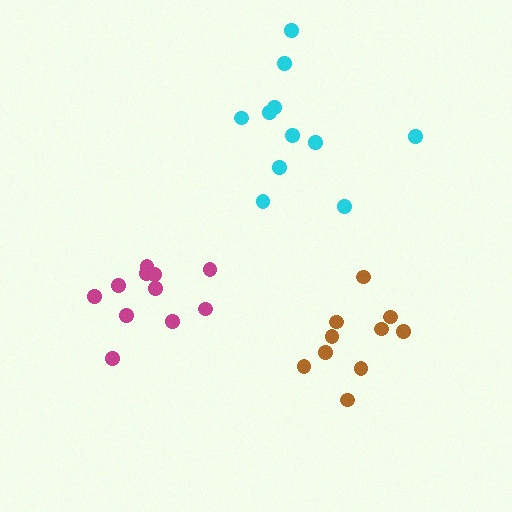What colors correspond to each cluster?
The clusters are colored: brown, magenta, cyan.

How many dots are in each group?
Group 1: 10 dots, Group 2: 11 dots, Group 3: 11 dots (32 total).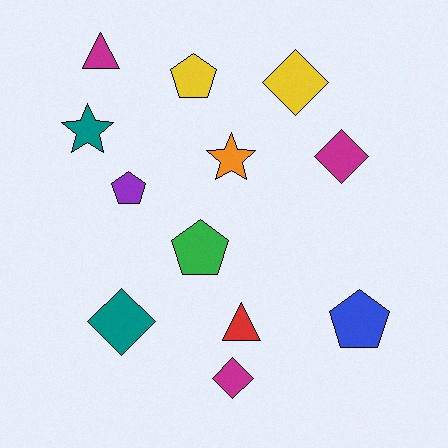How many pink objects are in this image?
There are no pink objects.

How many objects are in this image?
There are 12 objects.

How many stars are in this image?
There are 2 stars.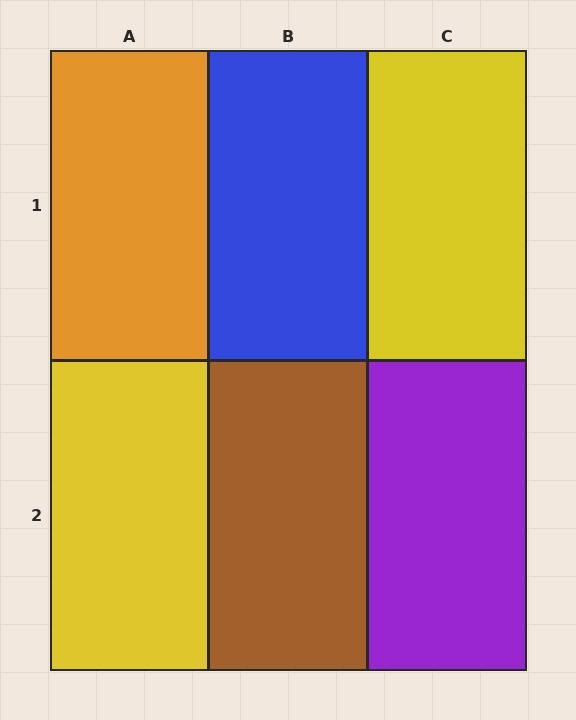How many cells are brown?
1 cell is brown.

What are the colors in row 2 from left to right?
Yellow, brown, purple.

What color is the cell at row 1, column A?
Orange.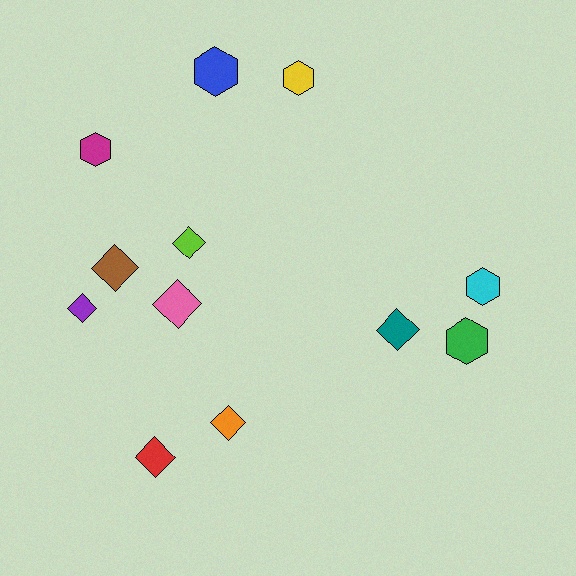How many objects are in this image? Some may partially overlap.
There are 12 objects.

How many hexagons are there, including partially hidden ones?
There are 5 hexagons.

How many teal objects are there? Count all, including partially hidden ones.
There is 1 teal object.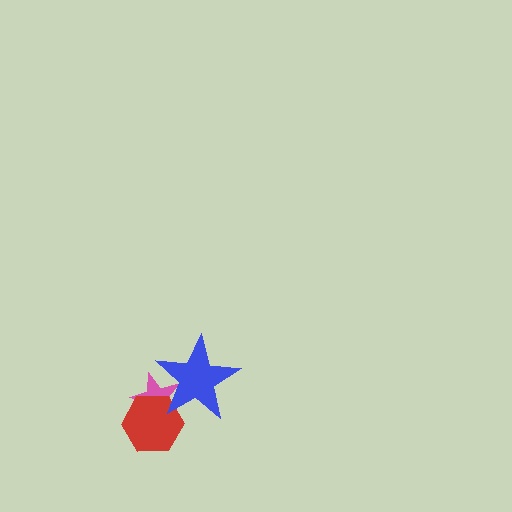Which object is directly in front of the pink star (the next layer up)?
The red hexagon is directly in front of the pink star.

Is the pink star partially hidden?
Yes, it is partially covered by another shape.